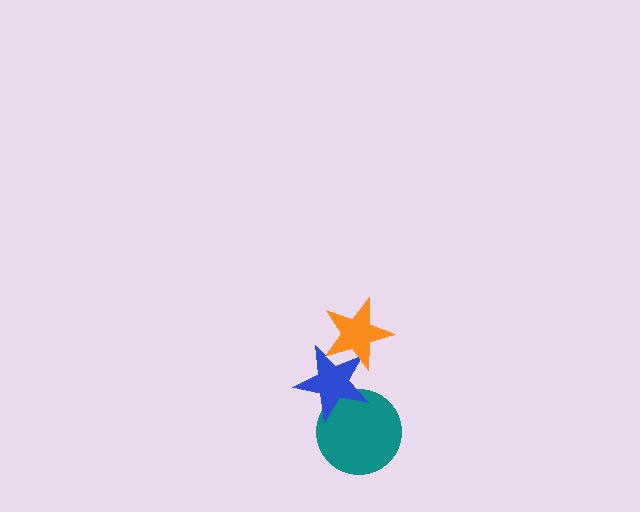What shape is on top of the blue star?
The orange star is on top of the blue star.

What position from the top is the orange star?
The orange star is 1st from the top.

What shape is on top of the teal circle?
The blue star is on top of the teal circle.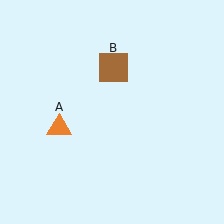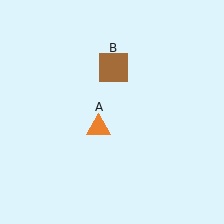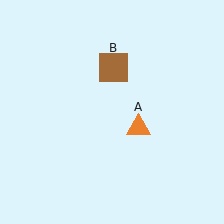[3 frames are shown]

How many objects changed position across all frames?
1 object changed position: orange triangle (object A).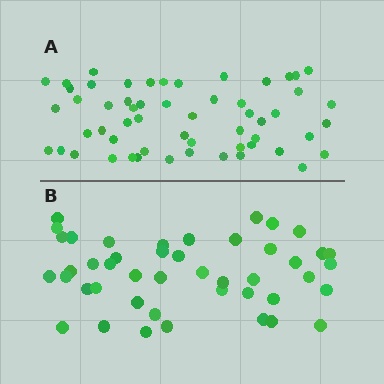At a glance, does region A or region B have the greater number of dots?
Region A (the top region) has more dots.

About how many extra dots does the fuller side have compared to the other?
Region A has roughly 12 or so more dots than region B.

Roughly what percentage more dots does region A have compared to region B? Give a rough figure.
About 25% more.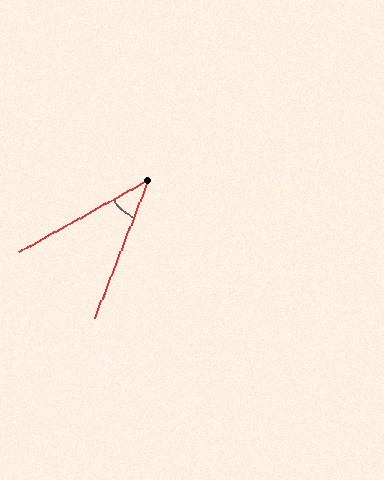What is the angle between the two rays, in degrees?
Approximately 40 degrees.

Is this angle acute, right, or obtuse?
It is acute.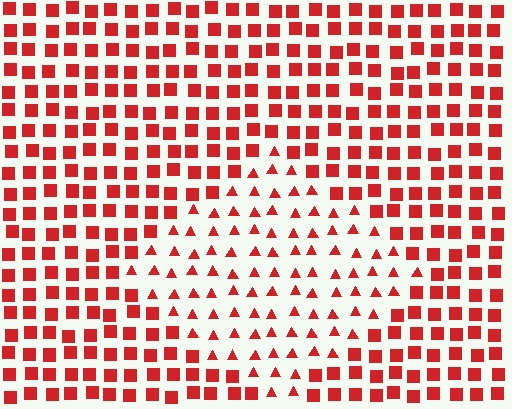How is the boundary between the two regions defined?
The boundary is defined by a change in element shape: triangles inside vs. squares outside. All elements share the same color and spacing.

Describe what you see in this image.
The image is filled with small red elements arranged in a uniform grid. A diamond-shaped region contains triangles, while the surrounding area contains squares. The boundary is defined purely by the change in element shape.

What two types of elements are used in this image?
The image uses triangles inside the diamond region and squares outside it.